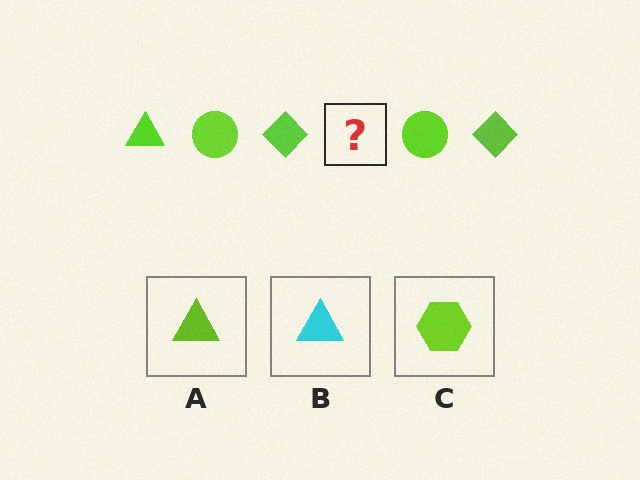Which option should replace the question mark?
Option A.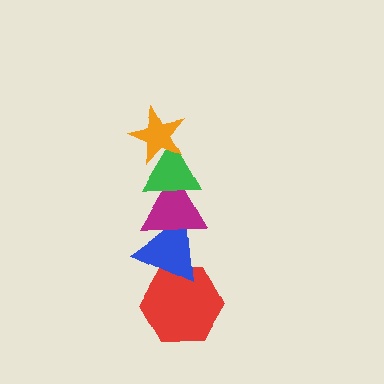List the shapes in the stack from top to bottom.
From top to bottom: the orange star, the green triangle, the magenta triangle, the blue triangle, the red hexagon.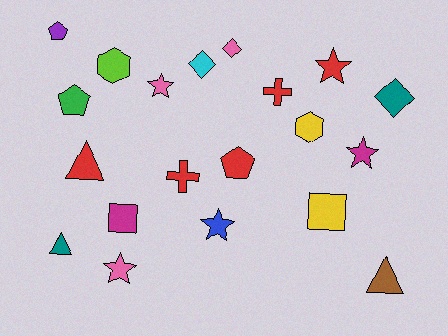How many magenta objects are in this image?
There are 2 magenta objects.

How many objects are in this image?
There are 20 objects.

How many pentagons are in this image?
There are 3 pentagons.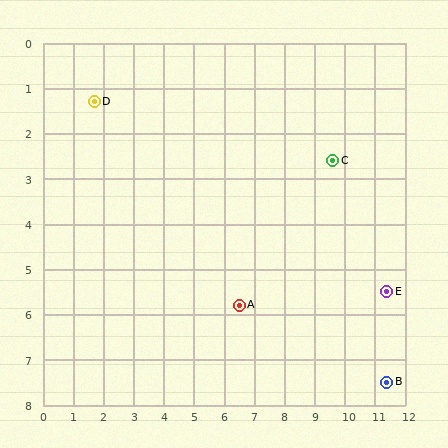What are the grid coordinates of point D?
Point D is at approximately (1.7, 1.3).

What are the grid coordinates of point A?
Point A is at approximately (6.5, 5.8).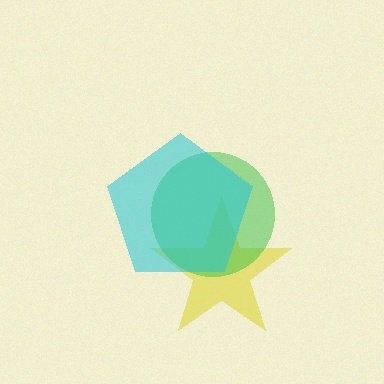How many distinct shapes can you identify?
There are 3 distinct shapes: a yellow star, a green circle, a cyan pentagon.